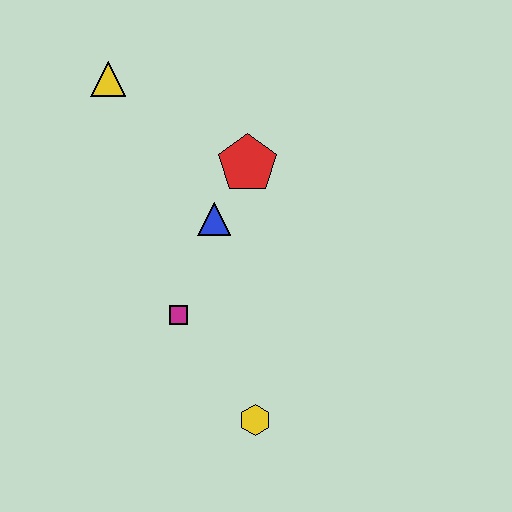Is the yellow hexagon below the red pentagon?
Yes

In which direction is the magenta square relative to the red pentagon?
The magenta square is below the red pentagon.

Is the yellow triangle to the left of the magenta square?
Yes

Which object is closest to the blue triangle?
The red pentagon is closest to the blue triangle.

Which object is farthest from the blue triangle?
The yellow hexagon is farthest from the blue triangle.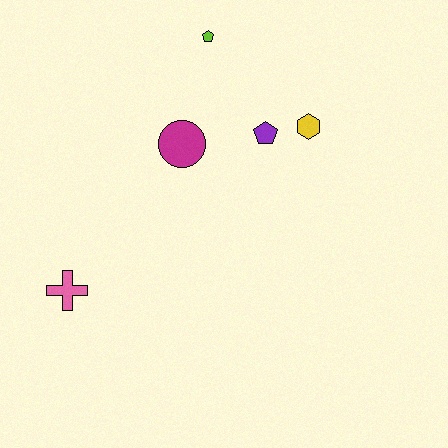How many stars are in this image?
There are no stars.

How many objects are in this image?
There are 5 objects.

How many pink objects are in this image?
There is 1 pink object.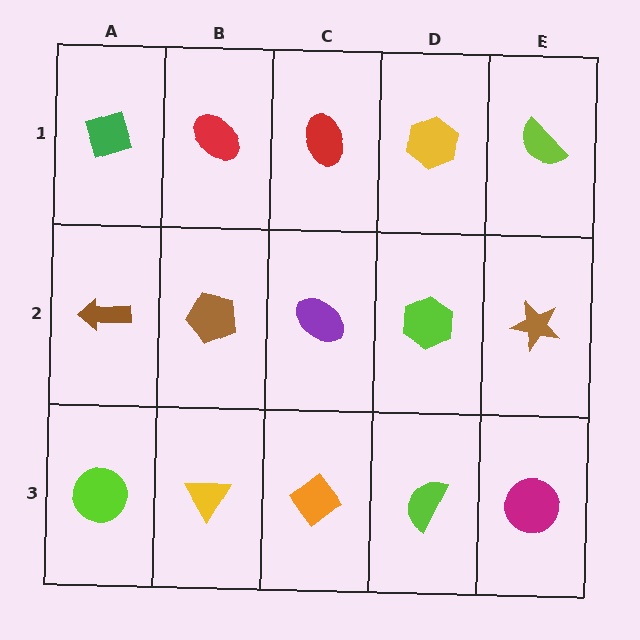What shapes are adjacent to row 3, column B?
A brown pentagon (row 2, column B), a lime circle (row 3, column A), an orange diamond (row 3, column C).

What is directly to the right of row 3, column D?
A magenta circle.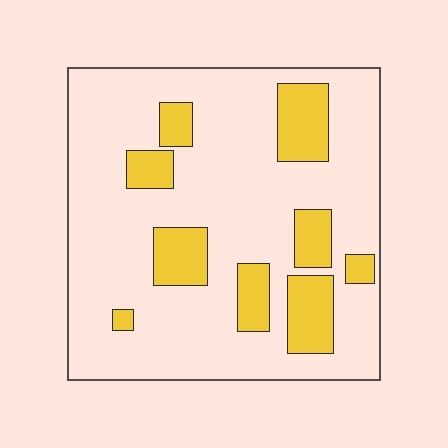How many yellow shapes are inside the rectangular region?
9.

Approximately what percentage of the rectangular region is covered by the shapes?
Approximately 20%.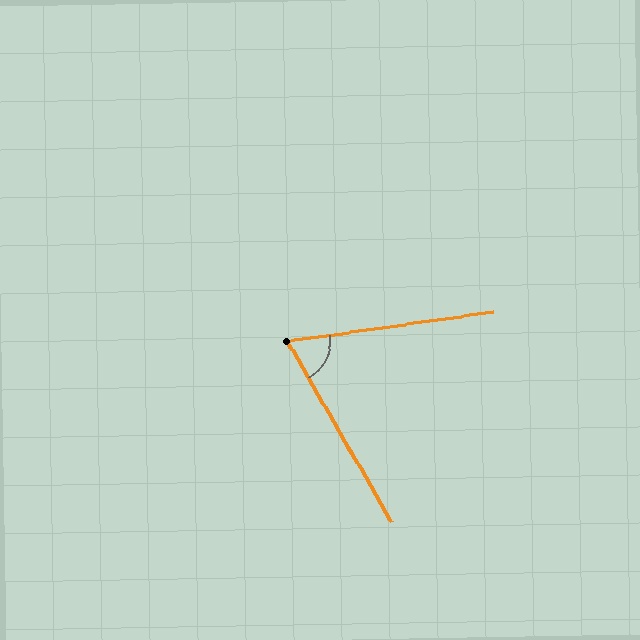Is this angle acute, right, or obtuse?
It is acute.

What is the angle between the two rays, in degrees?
Approximately 68 degrees.